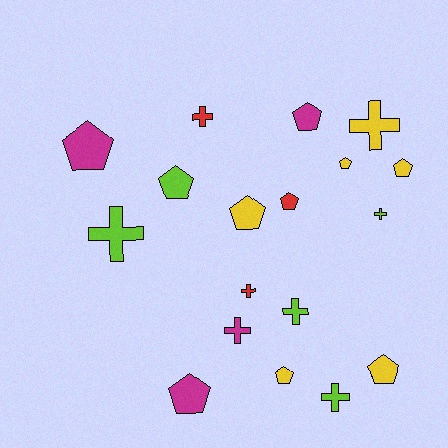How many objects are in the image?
There are 18 objects.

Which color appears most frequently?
Yellow, with 6 objects.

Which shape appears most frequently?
Pentagon, with 10 objects.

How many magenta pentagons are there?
There are 3 magenta pentagons.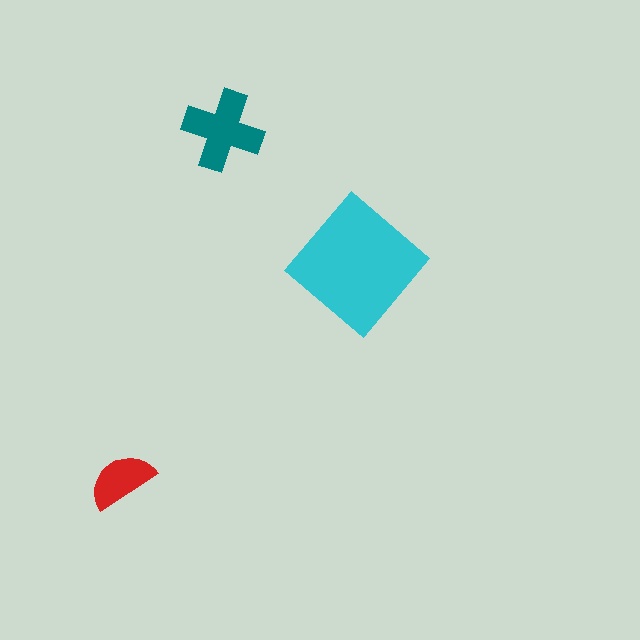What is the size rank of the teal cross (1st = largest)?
2nd.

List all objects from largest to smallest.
The cyan diamond, the teal cross, the red semicircle.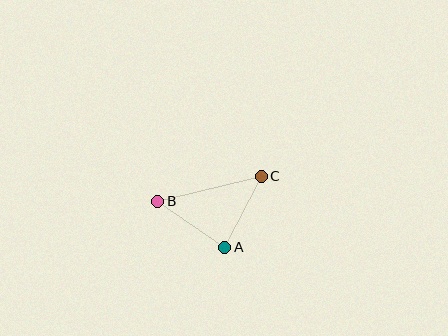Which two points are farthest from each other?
Points B and C are farthest from each other.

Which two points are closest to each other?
Points A and C are closest to each other.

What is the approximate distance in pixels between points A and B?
The distance between A and B is approximately 81 pixels.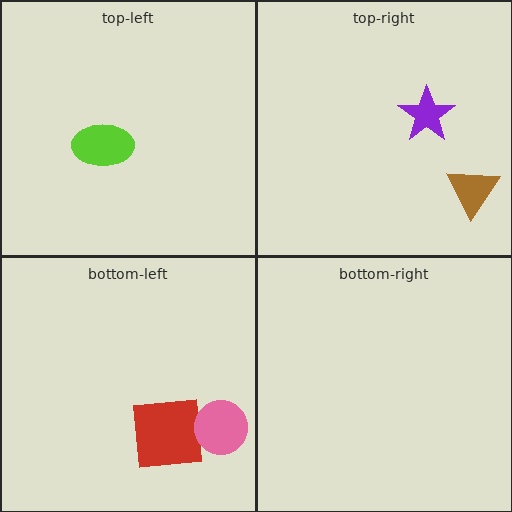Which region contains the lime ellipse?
The top-left region.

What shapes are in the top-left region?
The lime ellipse.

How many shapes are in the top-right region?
2.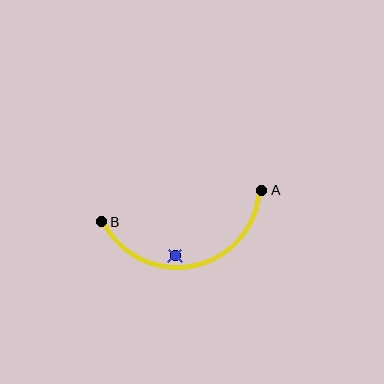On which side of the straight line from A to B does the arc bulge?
The arc bulges below the straight line connecting A and B.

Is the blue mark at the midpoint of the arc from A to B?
No — the blue mark does not lie on the arc at all. It sits slightly inside the curve.